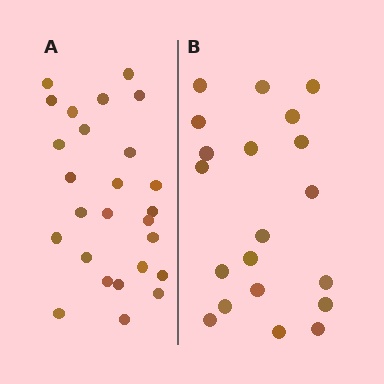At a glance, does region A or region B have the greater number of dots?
Region A (the left region) has more dots.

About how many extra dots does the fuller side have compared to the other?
Region A has about 6 more dots than region B.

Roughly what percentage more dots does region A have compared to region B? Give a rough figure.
About 30% more.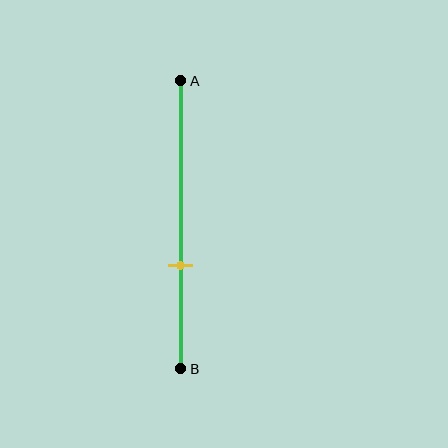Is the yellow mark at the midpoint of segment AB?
No, the mark is at about 65% from A, not at the 50% midpoint.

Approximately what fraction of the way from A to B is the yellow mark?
The yellow mark is approximately 65% of the way from A to B.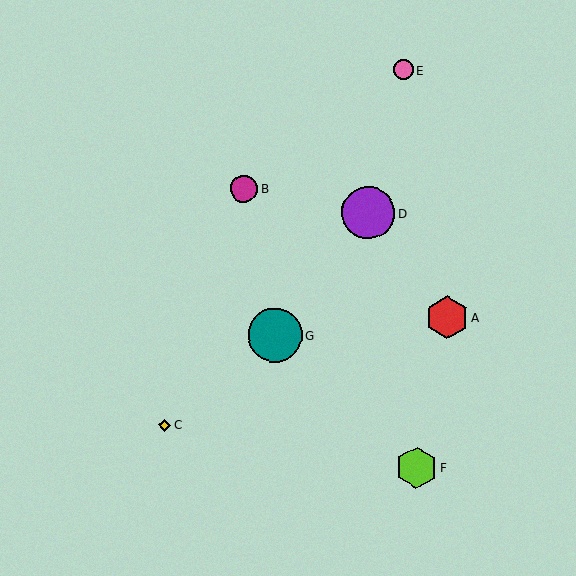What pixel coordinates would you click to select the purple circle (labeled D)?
Click at (368, 213) to select the purple circle D.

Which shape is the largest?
The teal circle (labeled G) is the largest.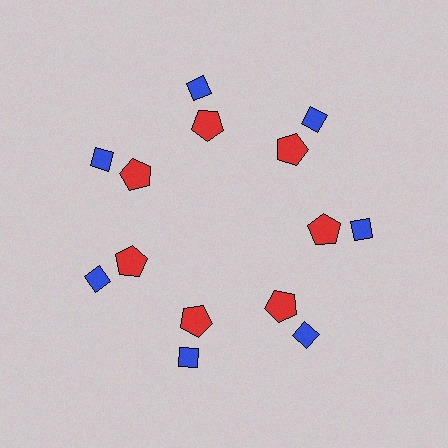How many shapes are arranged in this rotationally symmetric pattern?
There are 14 shapes, arranged in 7 groups of 2.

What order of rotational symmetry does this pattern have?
This pattern has 7-fold rotational symmetry.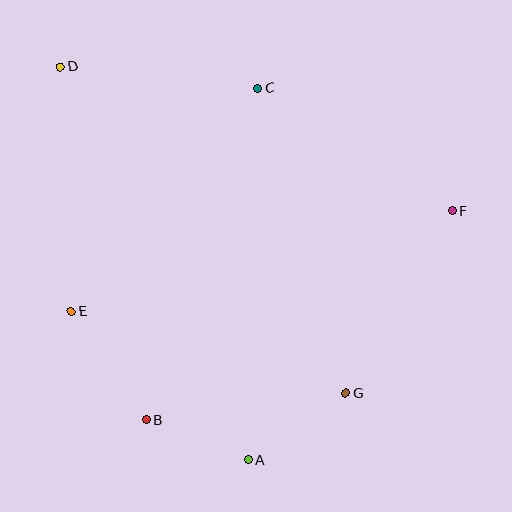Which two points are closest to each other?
Points A and B are closest to each other.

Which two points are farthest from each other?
Points A and D are farthest from each other.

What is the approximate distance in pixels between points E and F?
The distance between E and F is approximately 394 pixels.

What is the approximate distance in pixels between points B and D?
The distance between B and D is approximately 363 pixels.